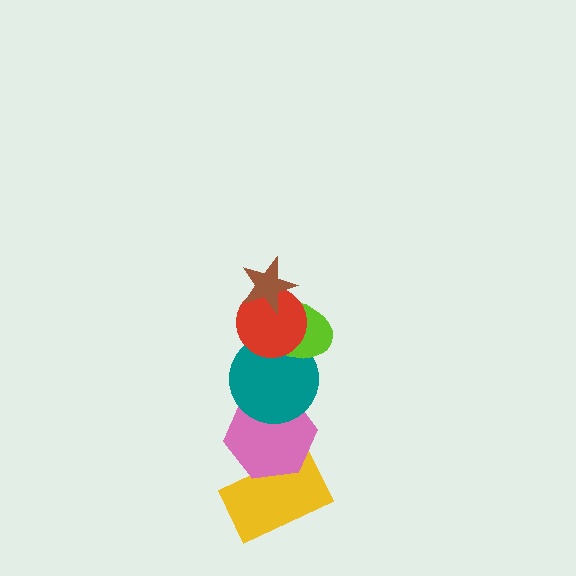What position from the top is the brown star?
The brown star is 1st from the top.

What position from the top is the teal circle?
The teal circle is 4th from the top.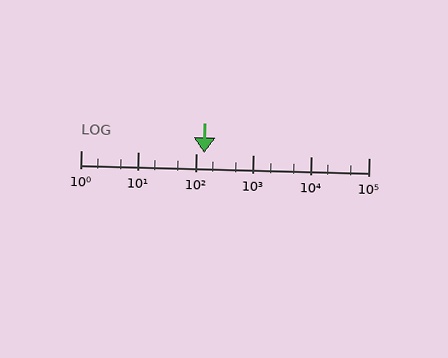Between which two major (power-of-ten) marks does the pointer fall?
The pointer is between 100 and 1000.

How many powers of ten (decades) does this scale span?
The scale spans 5 decades, from 1 to 100000.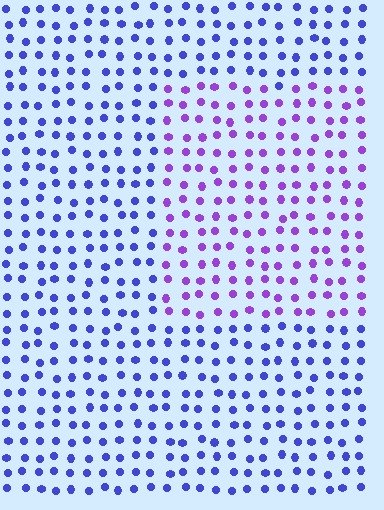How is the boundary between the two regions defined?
The boundary is defined purely by a slight shift in hue (about 39 degrees). Spacing, size, and orientation are identical on both sides.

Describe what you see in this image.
The image is filled with small blue elements in a uniform arrangement. A rectangle-shaped region is visible where the elements are tinted to a slightly different hue, forming a subtle color boundary.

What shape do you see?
I see a rectangle.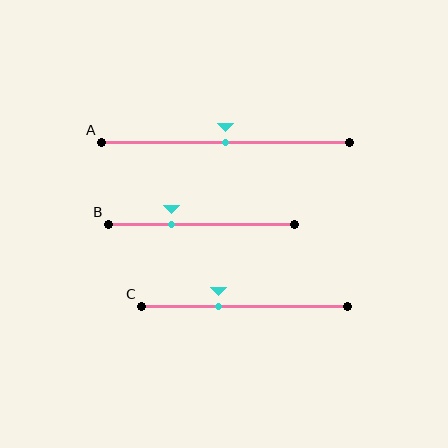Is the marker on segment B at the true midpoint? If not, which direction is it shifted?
No, the marker on segment B is shifted to the left by about 16% of the segment length.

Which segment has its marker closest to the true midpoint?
Segment A has its marker closest to the true midpoint.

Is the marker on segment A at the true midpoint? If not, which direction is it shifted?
Yes, the marker on segment A is at the true midpoint.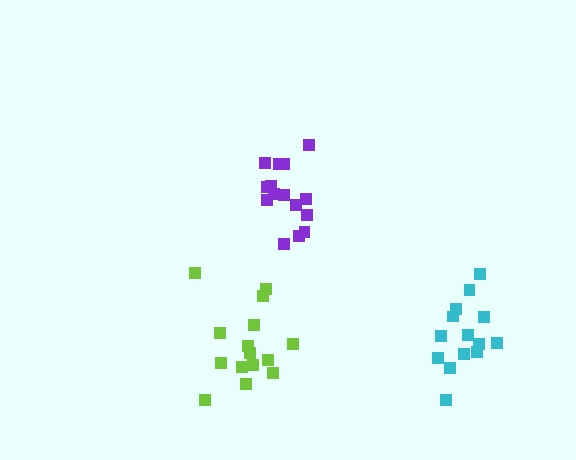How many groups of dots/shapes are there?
There are 3 groups.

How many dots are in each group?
Group 1: 15 dots, Group 2: 14 dots, Group 3: 15 dots (44 total).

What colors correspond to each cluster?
The clusters are colored: purple, cyan, lime.